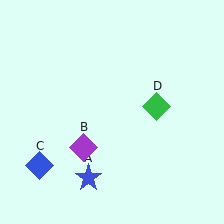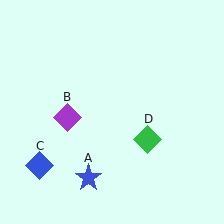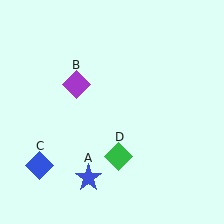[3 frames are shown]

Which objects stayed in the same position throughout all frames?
Blue star (object A) and blue diamond (object C) remained stationary.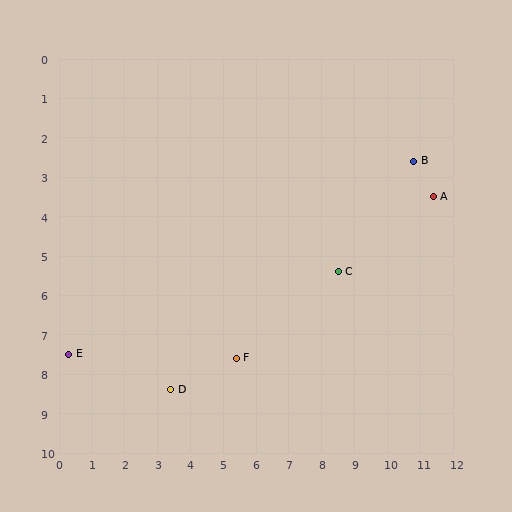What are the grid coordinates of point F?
Point F is at approximately (5.4, 7.6).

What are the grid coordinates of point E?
Point E is at approximately (0.3, 7.5).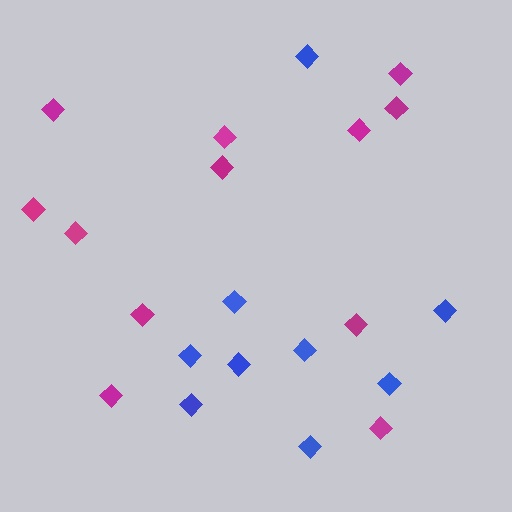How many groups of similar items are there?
There are 2 groups: one group of blue diamonds (9) and one group of magenta diamonds (12).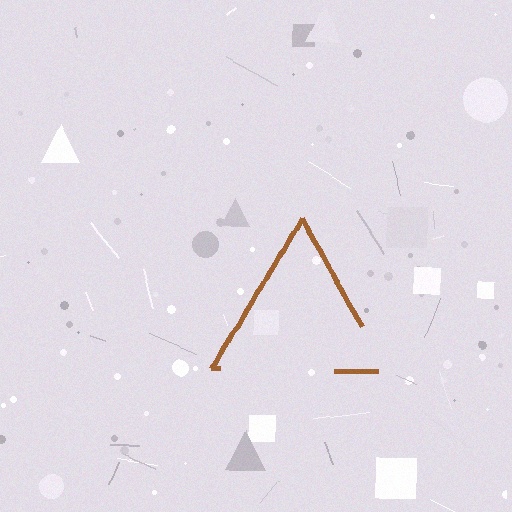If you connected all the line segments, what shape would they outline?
They would outline a triangle.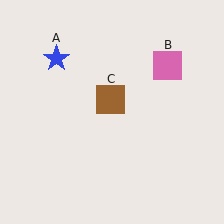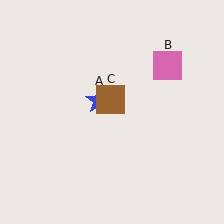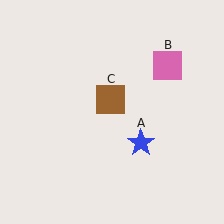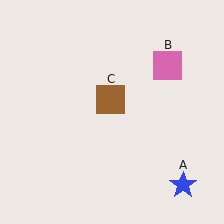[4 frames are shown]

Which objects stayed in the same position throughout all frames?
Pink square (object B) and brown square (object C) remained stationary.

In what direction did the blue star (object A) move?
The blue star (object A) moved down and to the right.